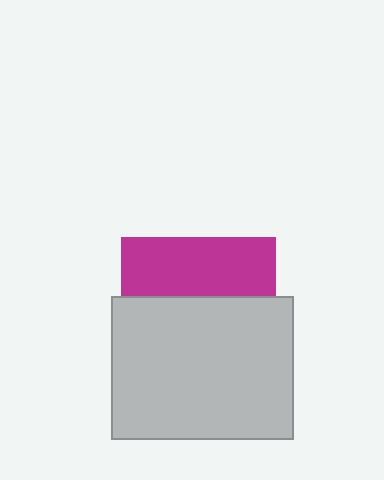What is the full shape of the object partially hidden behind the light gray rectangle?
The partially hidden object is a magenta square.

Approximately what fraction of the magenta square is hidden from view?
Roughly 62% of the magenta square is hidden behind the light gray rectangle.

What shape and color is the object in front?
The object in front is a light gray rectangle.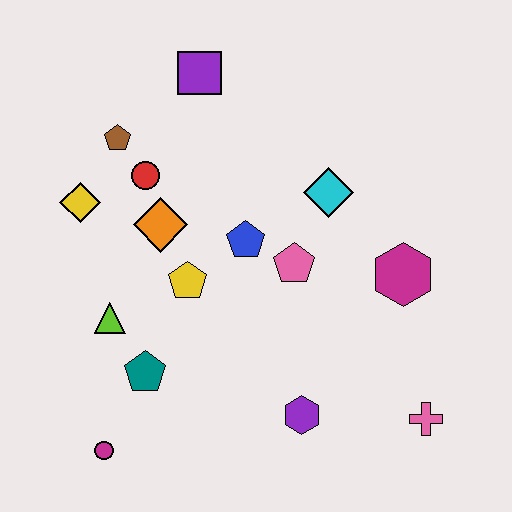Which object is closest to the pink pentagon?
The blue pentagon is closest to the pink pentagon.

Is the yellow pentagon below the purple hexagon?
No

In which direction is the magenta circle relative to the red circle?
The magenta circle is below the red circle.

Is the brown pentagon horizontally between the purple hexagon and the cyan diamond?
No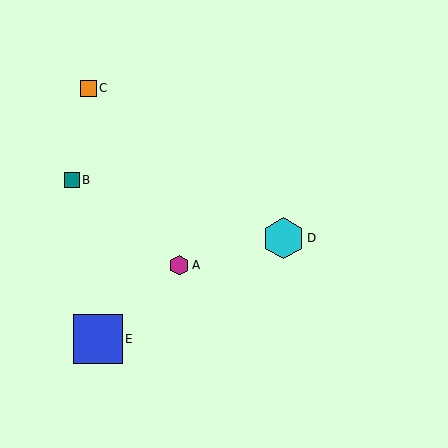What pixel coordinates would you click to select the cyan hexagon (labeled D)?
Click at (283, 238) to select the cyan hexagon D.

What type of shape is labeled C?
Shape C is an orange square.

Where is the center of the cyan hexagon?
The center of the cyan hexagon is at (283, 238).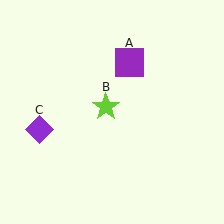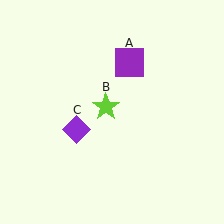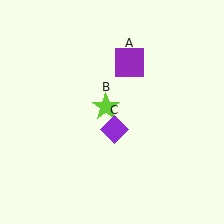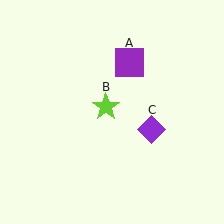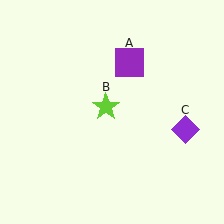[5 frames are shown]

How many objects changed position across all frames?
1 object changed position: purple diamond (object C).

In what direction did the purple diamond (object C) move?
The purple diamond (object C) moved right.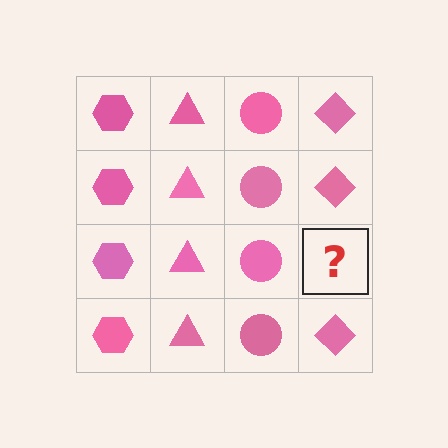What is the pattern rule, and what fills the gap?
The rule is that each column has a consistent shape. The gap should be filled with a pink diamond.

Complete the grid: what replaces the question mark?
The question mark should be replaced with a pink diamond.